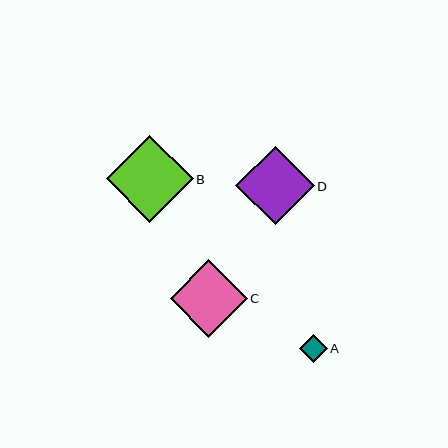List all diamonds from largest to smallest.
From largest to smallest: B, D, C, A.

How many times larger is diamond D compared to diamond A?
Diamond D is approximately 2.9 times the size of diamond A.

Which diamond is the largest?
Diamond B is the largest with a size of approximately 87 pixels.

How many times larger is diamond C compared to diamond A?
Diamond C is approximately 2.8 times the size of diamond A.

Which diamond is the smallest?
Diamond A is the smallest with a size of approximately 28 pixels.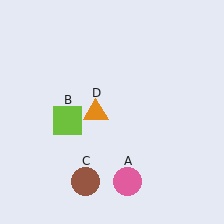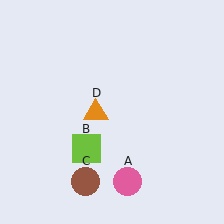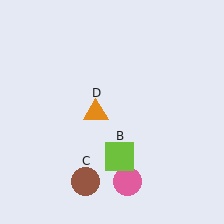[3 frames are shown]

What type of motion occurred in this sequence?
The lime square (object B) rotated counterclockwise around the center of the scene.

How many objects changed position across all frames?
1 object changed position: lime square (object B).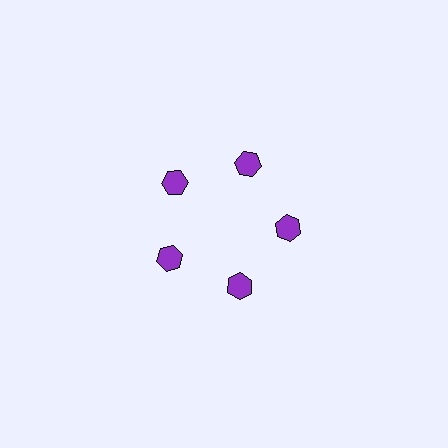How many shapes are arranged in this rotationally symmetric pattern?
There are 5 shapes, arranged in 5 groups of 1.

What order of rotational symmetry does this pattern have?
This pattern has 5-fold rotational symmetry.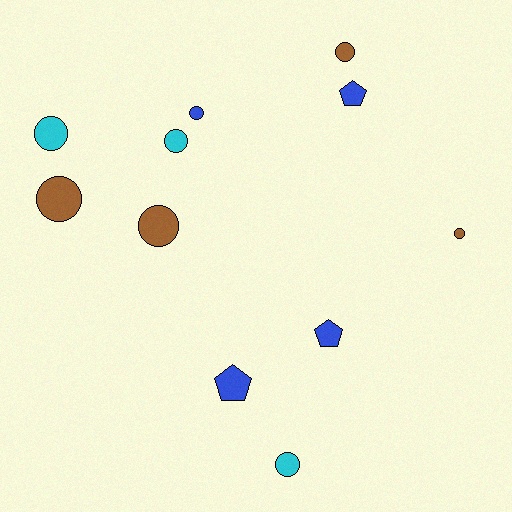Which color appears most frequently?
Blue, with 4 objects.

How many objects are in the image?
There are 11 objects.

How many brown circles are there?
There are 4 brown circles.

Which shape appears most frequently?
Circle, with 8 objects.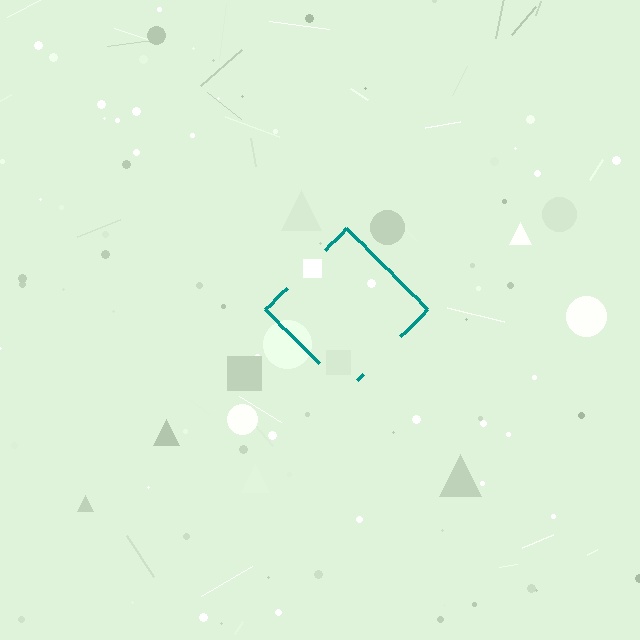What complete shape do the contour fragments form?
The contour fragments form a diamond.